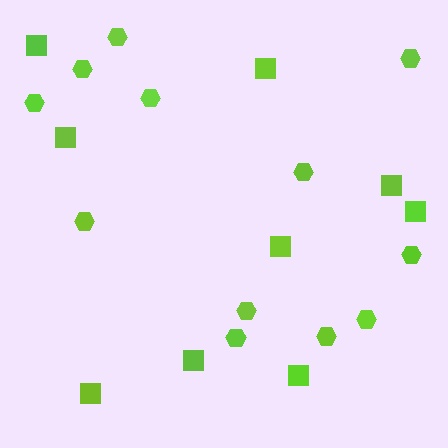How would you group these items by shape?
There are 2 groups: one group of squares (9) and one group of hexagons (12).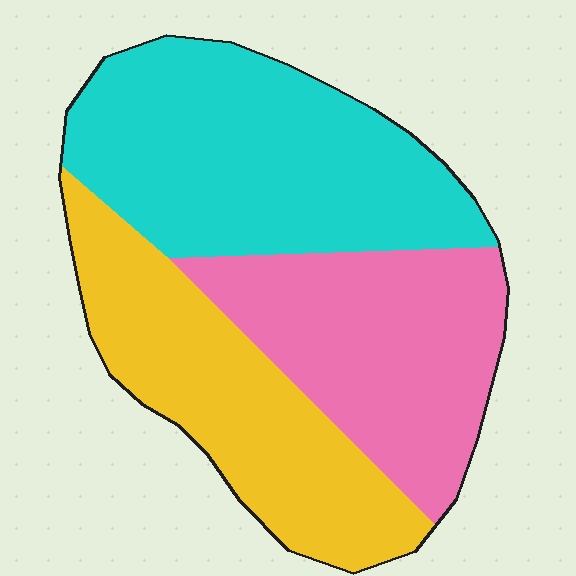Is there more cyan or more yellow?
Cyan.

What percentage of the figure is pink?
Pink takes up about one third (1/3) of the figure.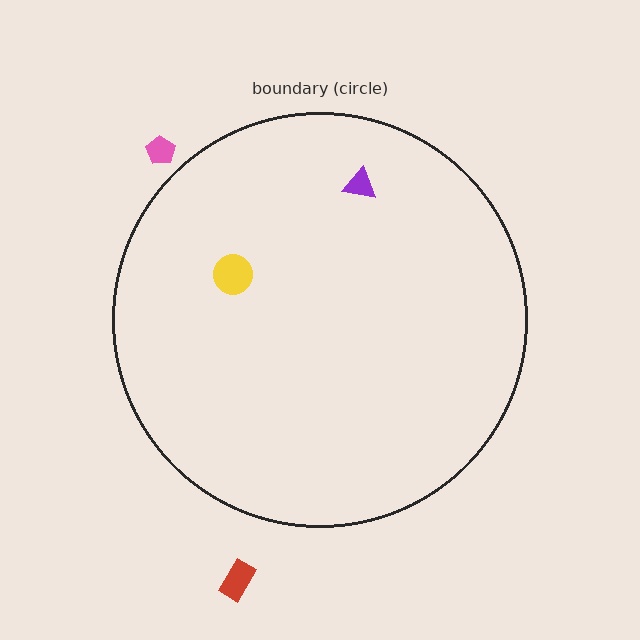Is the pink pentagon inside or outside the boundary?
Outside.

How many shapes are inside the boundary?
2 inside, 2 outside.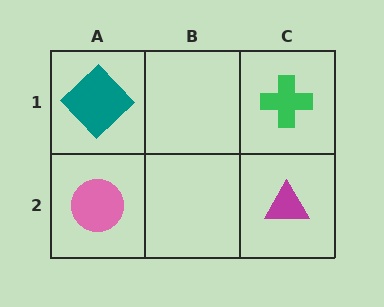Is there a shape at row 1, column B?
No, that cell is empty.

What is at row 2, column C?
A magenta triangle.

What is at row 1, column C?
A green cross.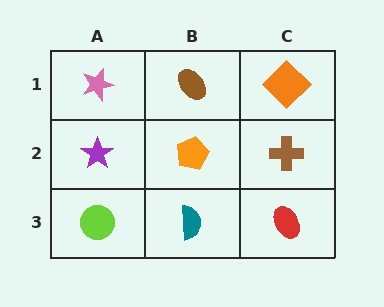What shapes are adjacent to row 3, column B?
An orange pentagon (row 2, column B), a lime circle (row 3, column A), a red ellipse (row 3, column C).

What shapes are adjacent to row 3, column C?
A brown cross (row 2, column C), a teal semicircle (row 3, column B).